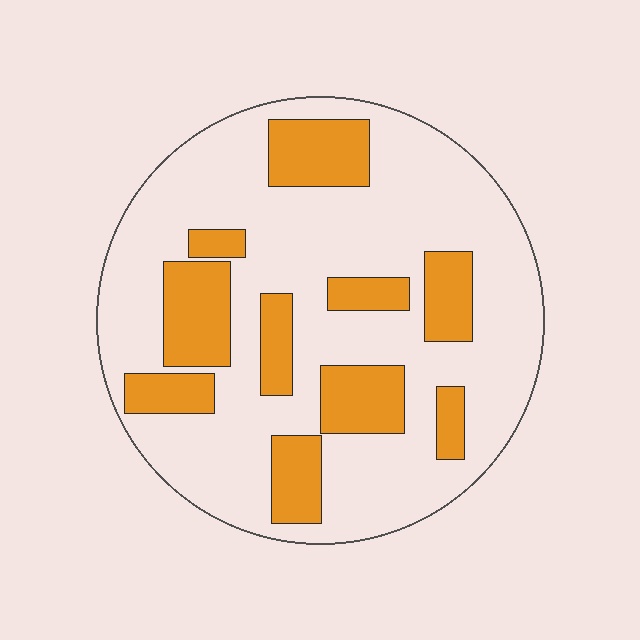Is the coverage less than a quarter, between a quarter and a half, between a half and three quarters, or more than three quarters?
Between a quarter and a half.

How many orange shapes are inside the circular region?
10.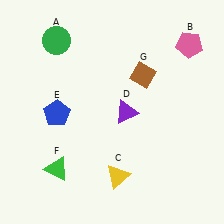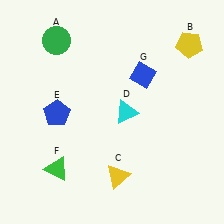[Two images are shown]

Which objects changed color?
B changed from pink to yellow. D changed from purple to cyan. G changed from brown to blue.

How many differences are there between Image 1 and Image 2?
There are 3 differences between the two images.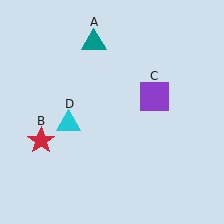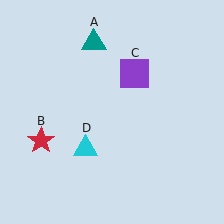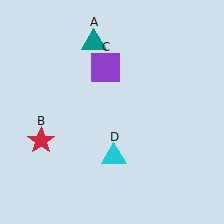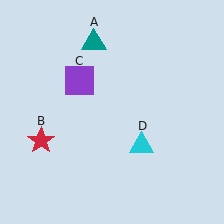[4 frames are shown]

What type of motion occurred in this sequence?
The purple square (object C), cyan triangle (object D) rotated counterclockwise around the center of the scene.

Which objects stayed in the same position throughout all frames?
Teal triangle (object A) and red star (object B) remained stationary.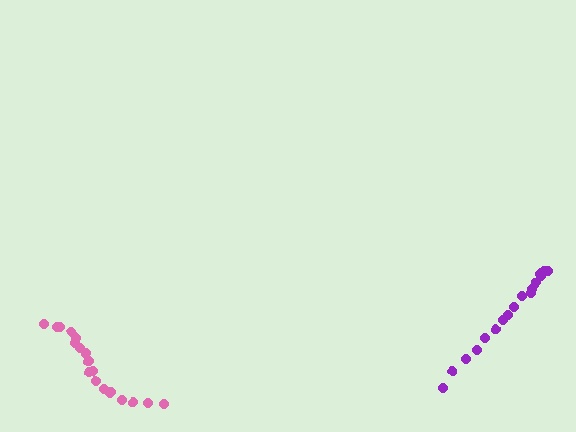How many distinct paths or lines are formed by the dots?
There are 2 distinct paths.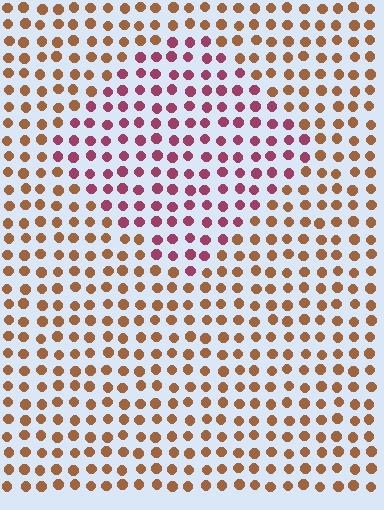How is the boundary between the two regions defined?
The boundary is defined purely by a slight shift in hue (about 50 degrees). Spacing, size, and orientation are identical on both sides.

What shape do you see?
I see a diamond.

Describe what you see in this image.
The image is filled with small brown elements in a uniform arrangement. A diamond-shaped region is visible where the elements are tinted to a slightly different hue, forming a subtle color boundary.